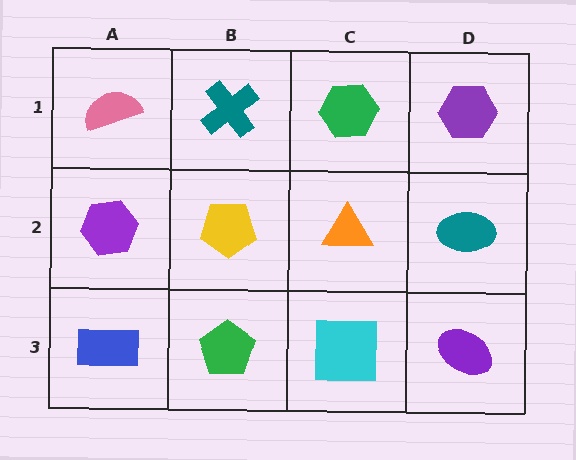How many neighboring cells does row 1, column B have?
3.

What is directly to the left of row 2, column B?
A purple hexagon.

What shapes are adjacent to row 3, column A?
A purple hexagon (row 2, column A), a green pentagon (row 3, column B).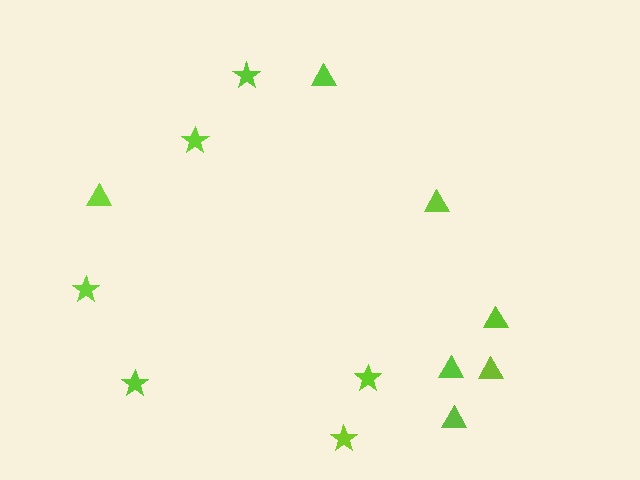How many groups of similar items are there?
There are 2 groups: one group of triangles (7) and one group of stars (6).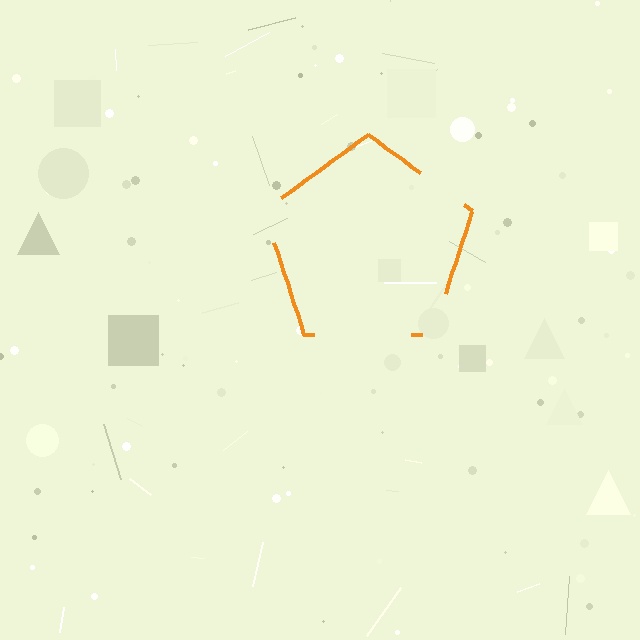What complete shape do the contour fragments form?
The contour fragments form a pentagon.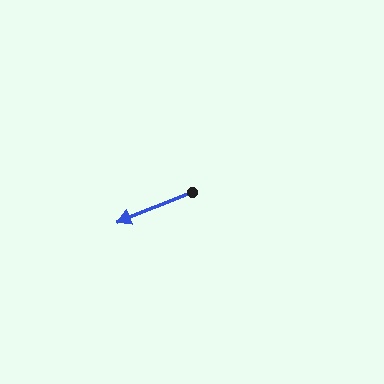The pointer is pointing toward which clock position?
Roughly 8 o'clock.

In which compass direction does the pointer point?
West.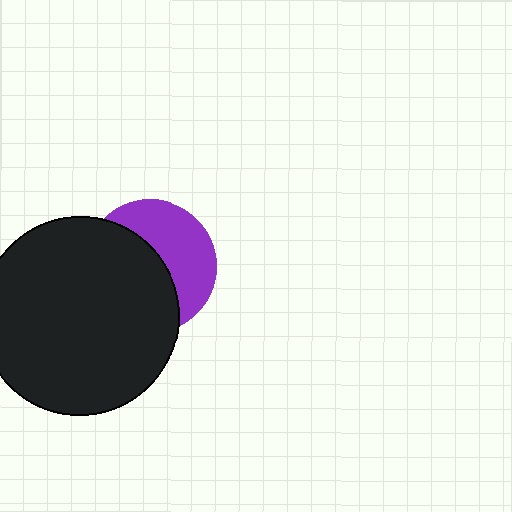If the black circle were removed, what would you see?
You would see the complete purple circle.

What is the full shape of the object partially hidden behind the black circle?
The partially hidden object is a purple circle.